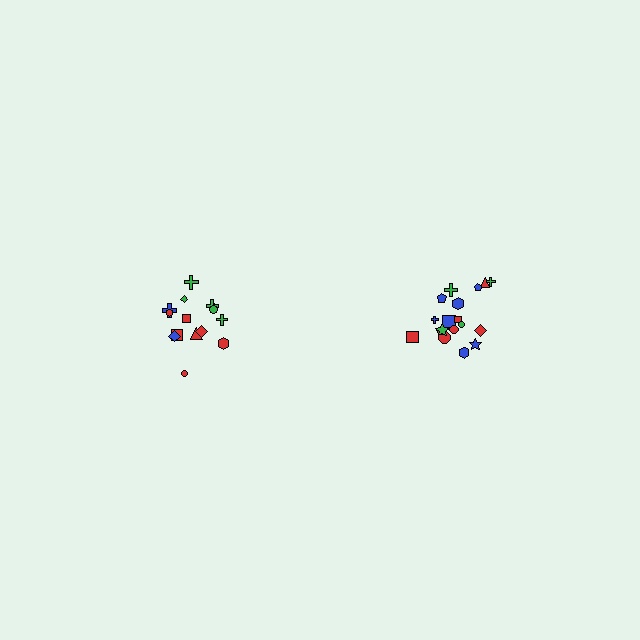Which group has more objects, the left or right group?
The right group.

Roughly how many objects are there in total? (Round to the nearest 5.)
Roughly 35 objects in total.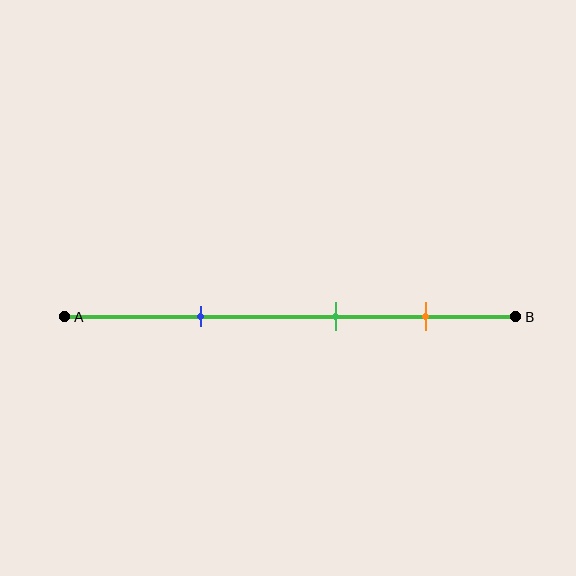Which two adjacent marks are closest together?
The green and orange marks are the closest adjacent pair.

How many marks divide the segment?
There are 3 marks dividing the segment.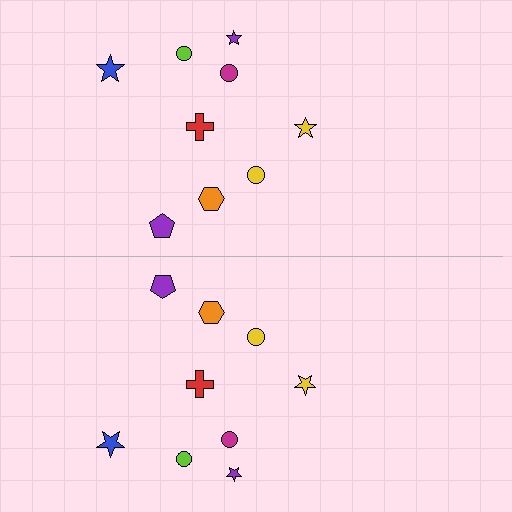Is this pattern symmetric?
Yes, this pattern has bilateral (reflection) symmetry.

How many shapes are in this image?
There are 18 shapes in this image.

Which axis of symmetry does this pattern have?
The pattern has a horizontal axis of symmetry running through the center of the image.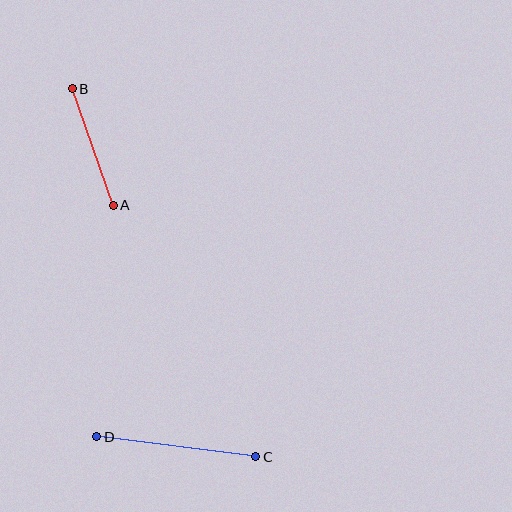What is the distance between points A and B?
The distance is approximately 123 pixels.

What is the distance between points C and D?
The distance is approximately 160 pixels.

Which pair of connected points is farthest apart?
Points C and D are farthest apart.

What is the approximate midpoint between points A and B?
The midpoint is at approximately (93, 147) pixels.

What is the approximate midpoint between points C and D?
The midpoint is at approximately (176, 447) pixels.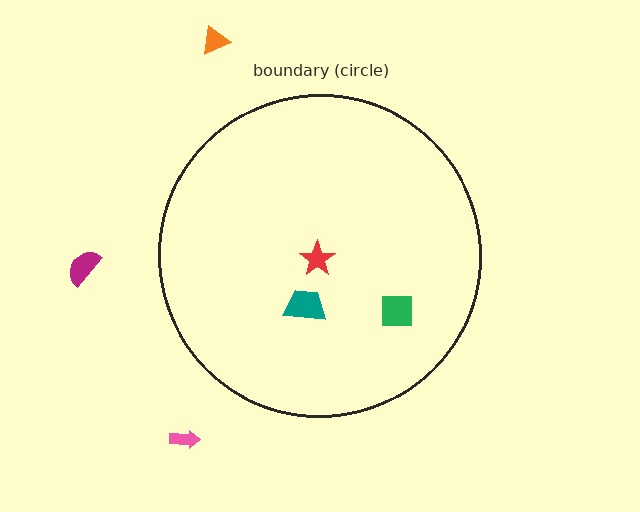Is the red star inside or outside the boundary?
Inside.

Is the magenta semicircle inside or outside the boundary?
Outside.